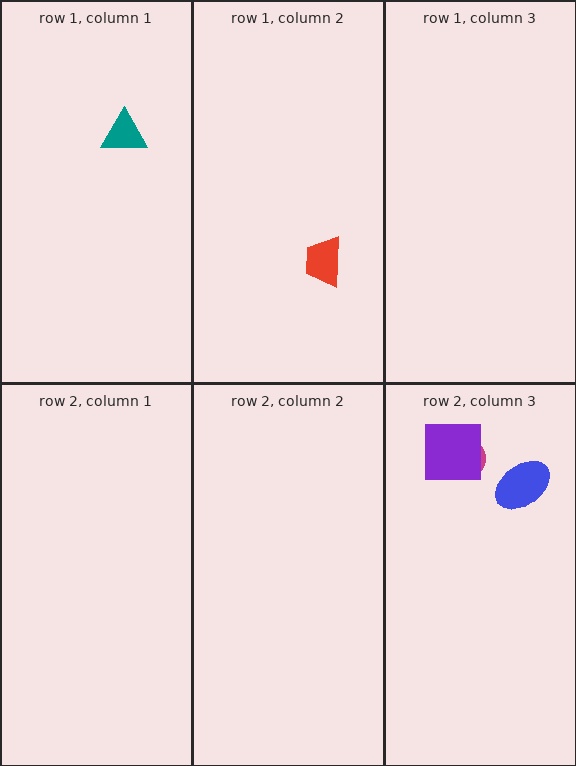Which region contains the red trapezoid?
The row 1, column 2 region.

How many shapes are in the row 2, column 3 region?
3.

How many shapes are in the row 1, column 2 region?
1.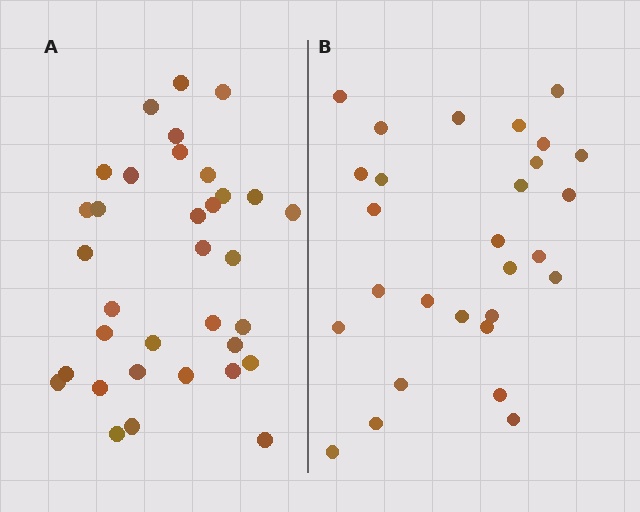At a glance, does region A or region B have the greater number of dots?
Region A (the left region) has more dots.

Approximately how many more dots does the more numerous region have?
Region A has about 6 more dots than region B.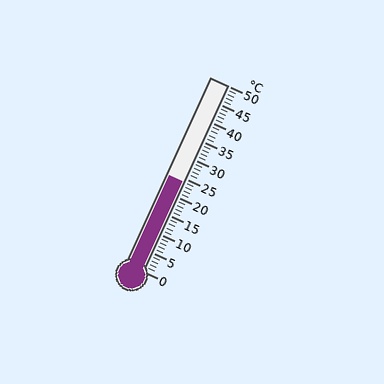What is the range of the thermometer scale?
The thermometer scale ranges from 0°C to 50°C.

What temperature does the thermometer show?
The thermometer shows approximately 24°C.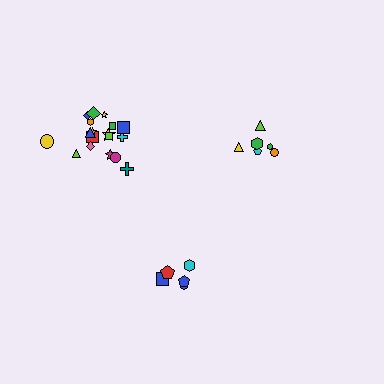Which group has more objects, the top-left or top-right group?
The top-left group.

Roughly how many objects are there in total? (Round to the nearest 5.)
Roughly 30 objects in total.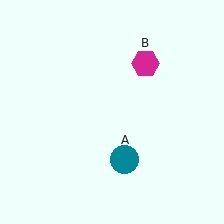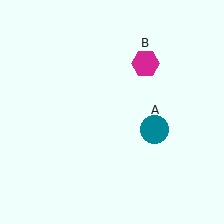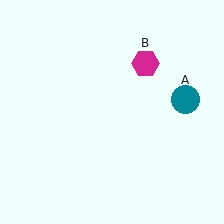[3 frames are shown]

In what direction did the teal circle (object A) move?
The teal circle (object A) moved up and to the right.